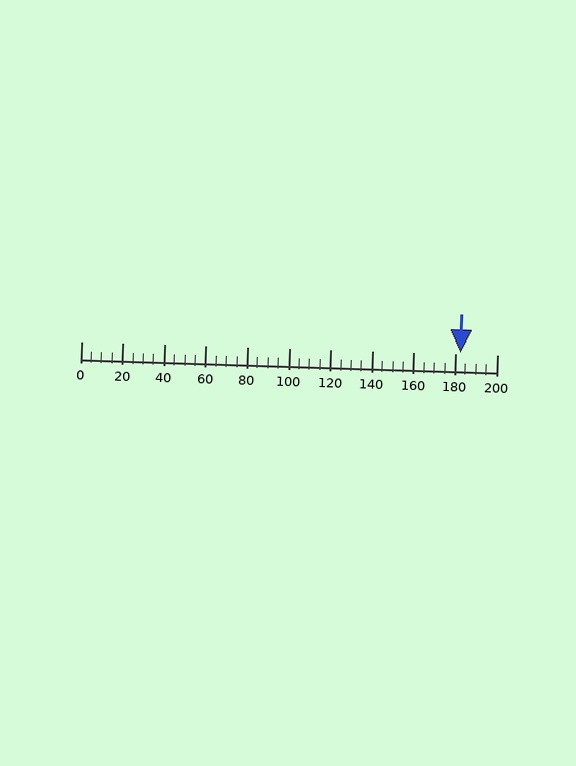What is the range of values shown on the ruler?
The ruler shows values from 0 to 200.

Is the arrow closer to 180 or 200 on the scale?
The arrow is closer to 180.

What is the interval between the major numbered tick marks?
The major tick marks are spaced 20 units apart.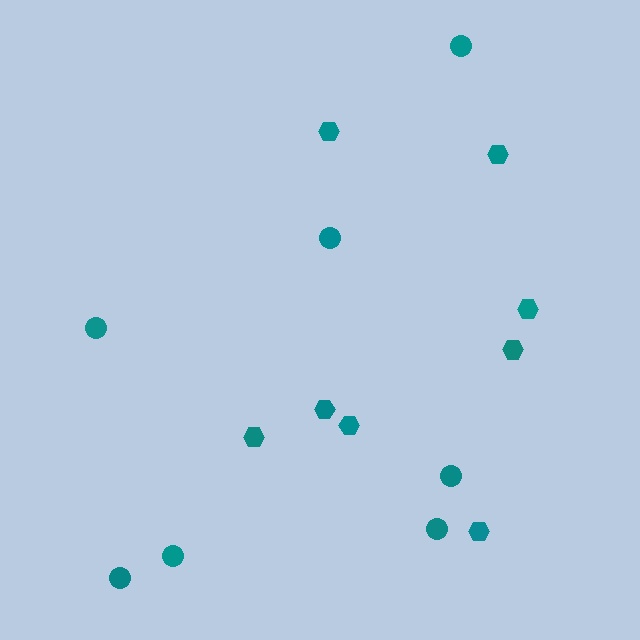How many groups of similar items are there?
There are 2 groups: one group of hexagons (8) and one group of circles (7).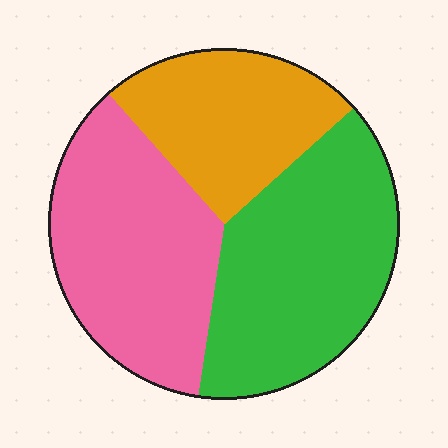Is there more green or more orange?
Green.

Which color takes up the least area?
Orange, at roughly 25%.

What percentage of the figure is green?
Green takes up about two fifths (2/5) of the figure.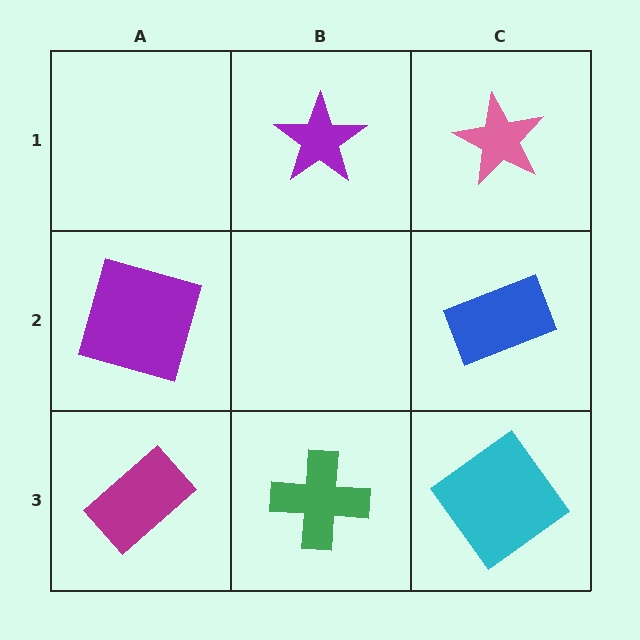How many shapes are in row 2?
2 shapes.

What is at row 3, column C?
A cyan diamond.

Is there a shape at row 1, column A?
No, that cell is empty.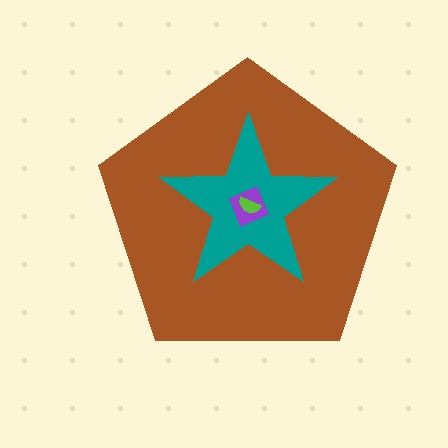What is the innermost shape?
The lime semicircle.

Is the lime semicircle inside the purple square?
Yes.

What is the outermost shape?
The brown pentagon.